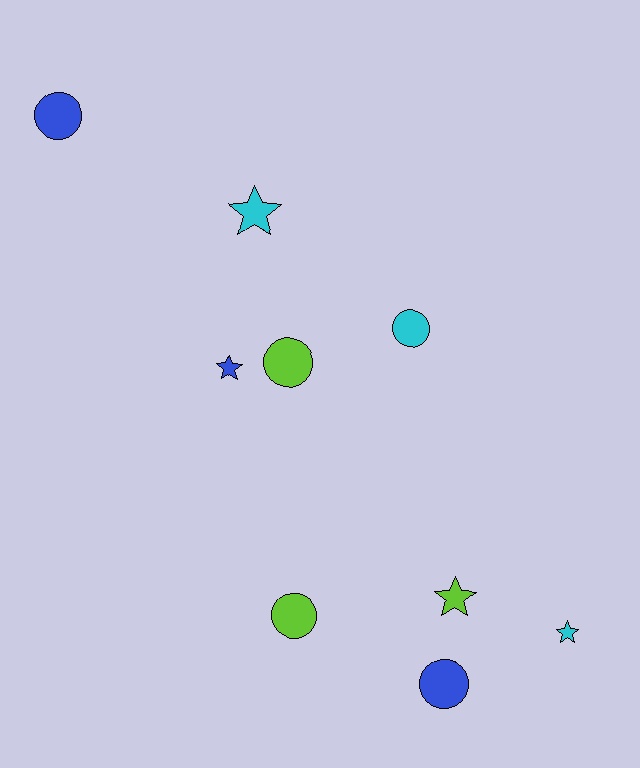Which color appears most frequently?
Cyan, with 3 objects.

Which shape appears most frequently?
Circle, with 5 objects.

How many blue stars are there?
There is 1 blue star.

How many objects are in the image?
There are 9 objects.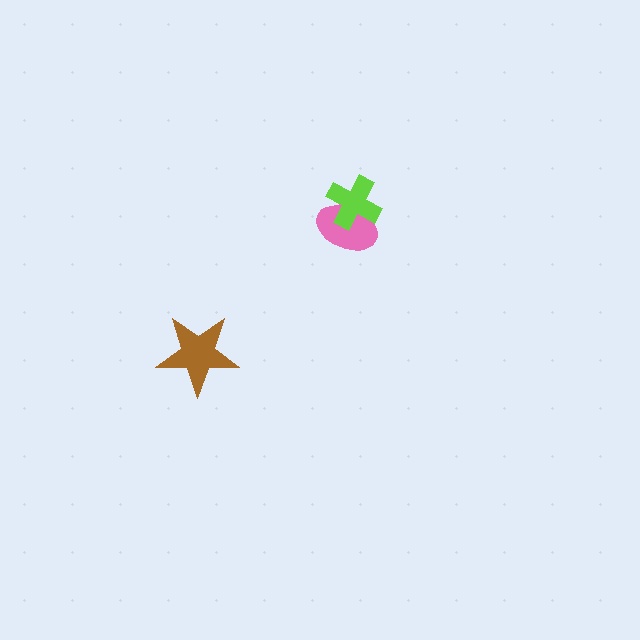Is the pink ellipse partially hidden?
Yes, it is partially covered by another shape.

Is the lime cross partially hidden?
No, no other shape covers it.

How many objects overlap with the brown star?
0 objects overlap with the brown star.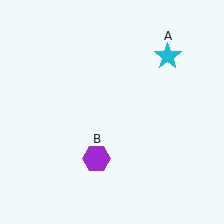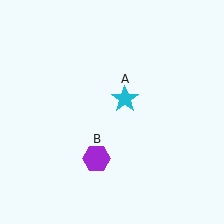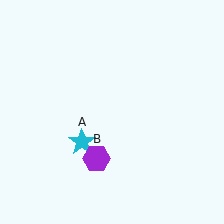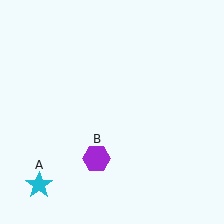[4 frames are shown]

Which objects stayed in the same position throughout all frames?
Purple hexagon (object B) remained stationary.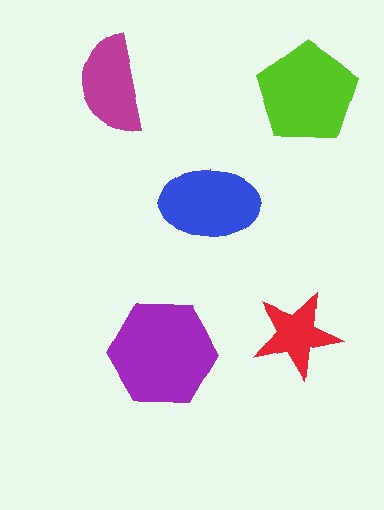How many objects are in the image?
There are 5 objects in the image.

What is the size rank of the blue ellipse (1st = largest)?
3rd.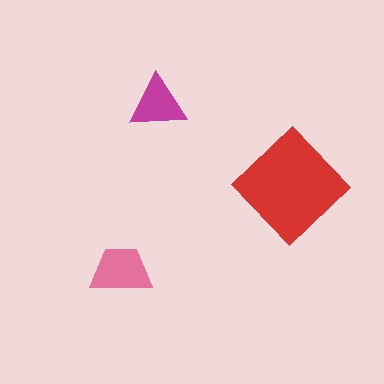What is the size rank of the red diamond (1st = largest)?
1st.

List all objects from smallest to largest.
The magenta triangle, the pink trapezoid, the red diamond.